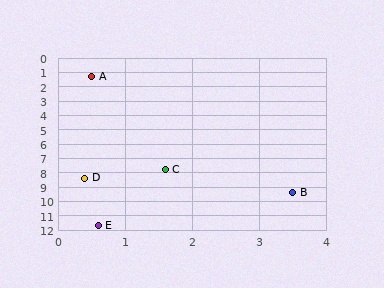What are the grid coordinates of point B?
Point B is at approximately (3.5, 9.4).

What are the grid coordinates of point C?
Point C is at approximately (1.6, 7.8).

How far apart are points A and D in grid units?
Points A and D are about 7.1 grid units apart.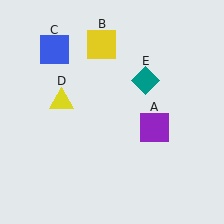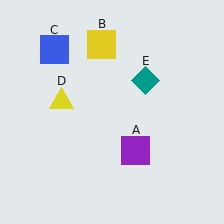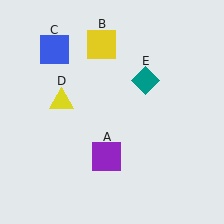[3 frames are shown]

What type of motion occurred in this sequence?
The purple square (object A) rotated clockwise around the center of the scene.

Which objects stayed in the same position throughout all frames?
Yellow square (object B) and blue square (object C) and yellow triangle (object D) and teal diamond (object E) remained stationary.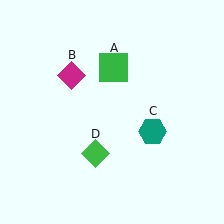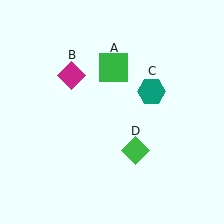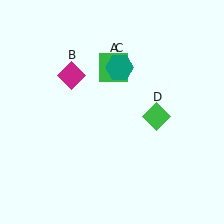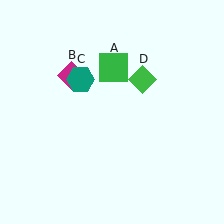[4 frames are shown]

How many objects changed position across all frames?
2 objects changed position: teal hexagon (object C), green diamond (object D).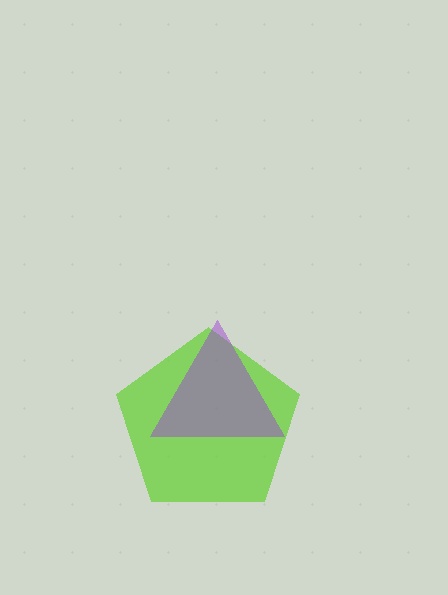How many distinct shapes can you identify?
There are 2 distinct shapes: a lime pentagon, a purple triangle.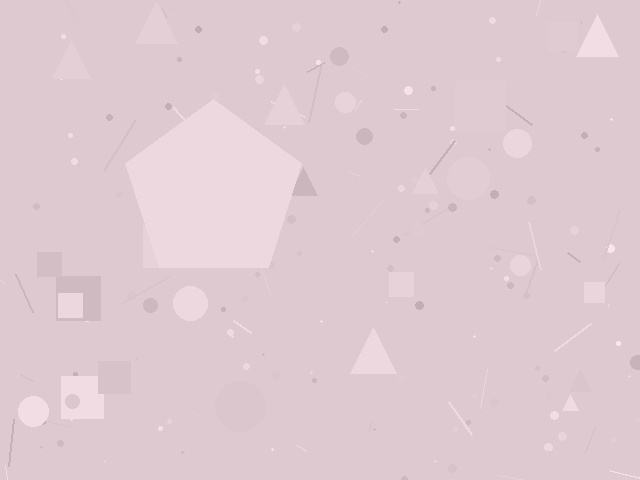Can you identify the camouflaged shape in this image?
The camouflaged shape is a pentagon.